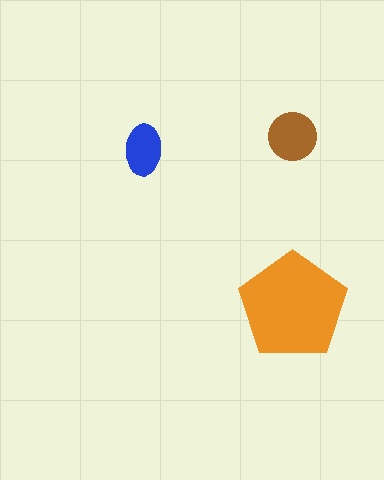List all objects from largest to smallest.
The orange pentagon, the brown circle, the blue ellipse.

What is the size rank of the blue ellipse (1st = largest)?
3rd.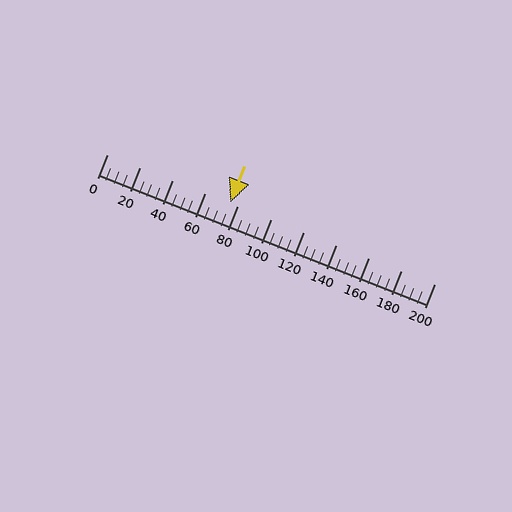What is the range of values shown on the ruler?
The ruler shows values from 0 to 200.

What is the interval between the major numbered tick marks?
The major tick marks are spaced 20 units apart.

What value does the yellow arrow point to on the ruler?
The yellow arrow points to approximately 75.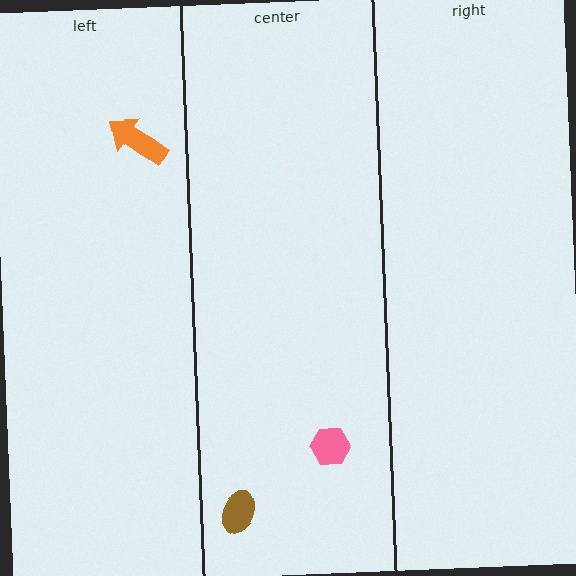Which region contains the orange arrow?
The left region.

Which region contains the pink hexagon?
The center region.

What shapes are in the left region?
The orange arrow.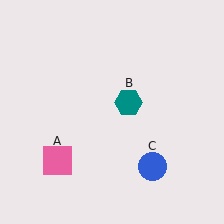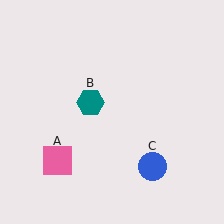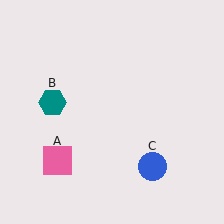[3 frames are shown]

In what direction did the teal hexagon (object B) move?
The teal hexagon (object B) moved left.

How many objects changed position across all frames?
1 object changed position: teal hexagon (object B).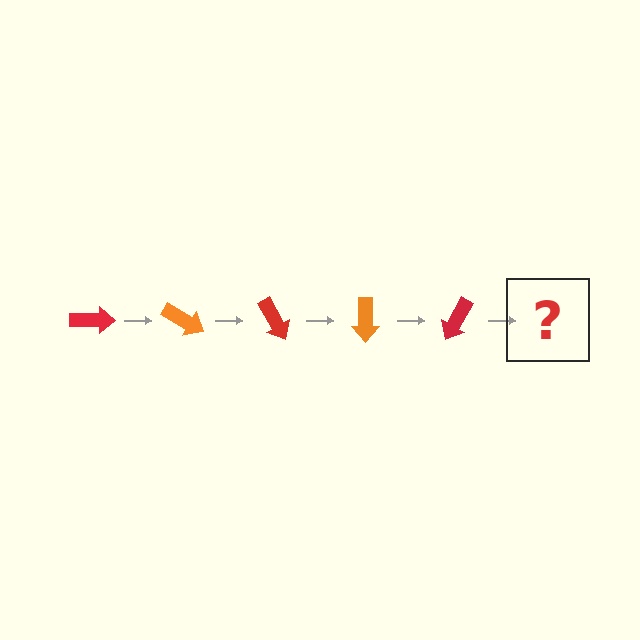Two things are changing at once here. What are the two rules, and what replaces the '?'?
The two rules are that it rotates 30 degrees each step and the color cycles through red and orange. The '?' should be an orange arrow, rotated 150 degrees from the start.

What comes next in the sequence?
The next element should be an orange arrow, rotated 150 degrees from the start.